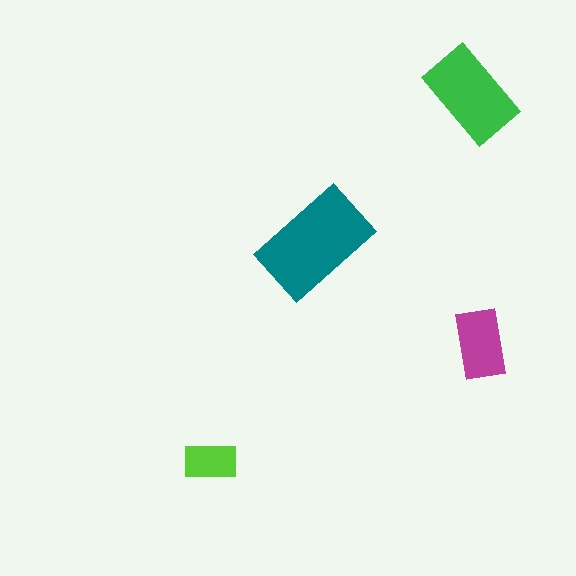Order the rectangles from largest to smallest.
the teal one, the green one, the magenta one, the lime one.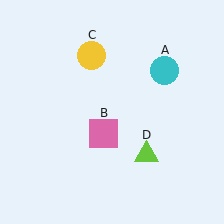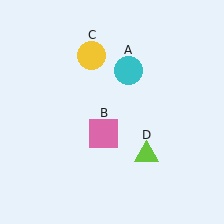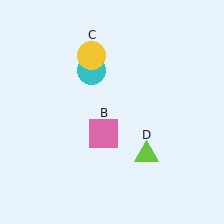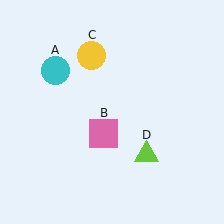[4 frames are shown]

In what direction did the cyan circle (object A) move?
The cyan circle (object A) moved left.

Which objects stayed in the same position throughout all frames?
Pink square (object B) and yellow circle (object C) and lime triangle (object D) remained stationary.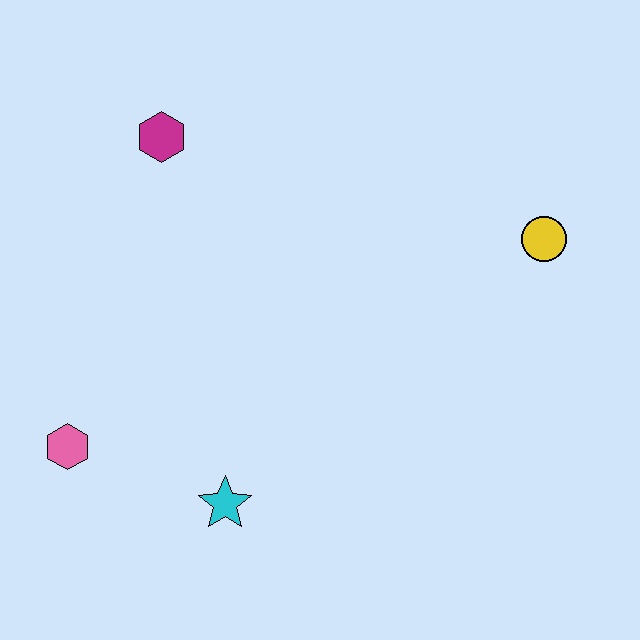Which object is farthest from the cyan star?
The yellow circle is farthest from the cyan star.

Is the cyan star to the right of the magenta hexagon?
Yes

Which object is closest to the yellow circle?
The magenta hexagon is closest to the yellow circle.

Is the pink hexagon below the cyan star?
No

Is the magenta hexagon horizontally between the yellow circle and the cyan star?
No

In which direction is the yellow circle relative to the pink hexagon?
The yellow circle is to the right of the pink hexagon.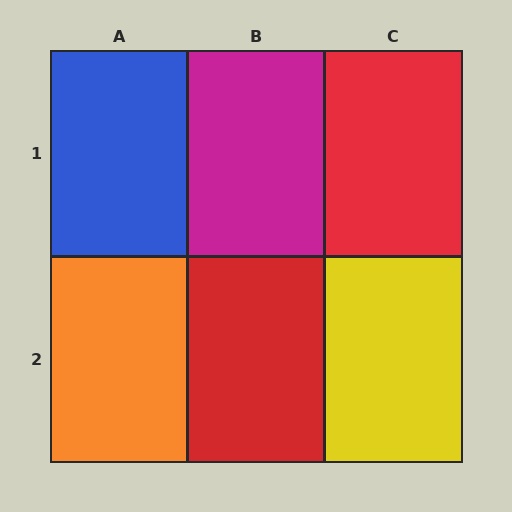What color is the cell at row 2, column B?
Red.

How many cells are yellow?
1 cell is yellow.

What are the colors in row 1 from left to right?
Blue, magenta, red.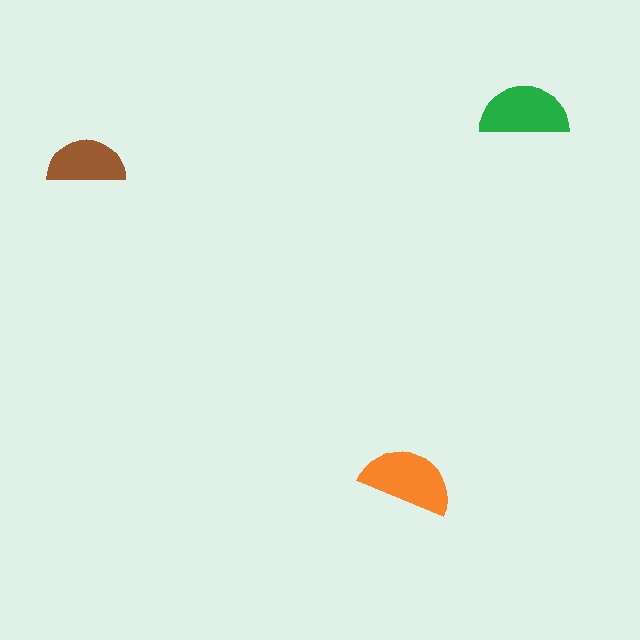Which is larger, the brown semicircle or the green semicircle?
The green one.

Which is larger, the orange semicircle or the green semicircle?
The orange one.